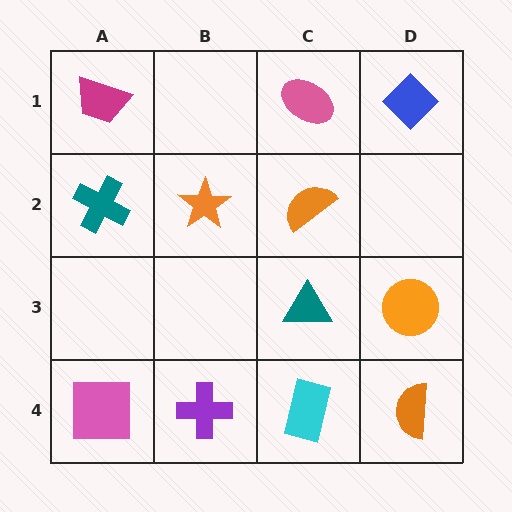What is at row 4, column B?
A purple cross.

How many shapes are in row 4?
4 shapes.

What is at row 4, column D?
An orange semicircle.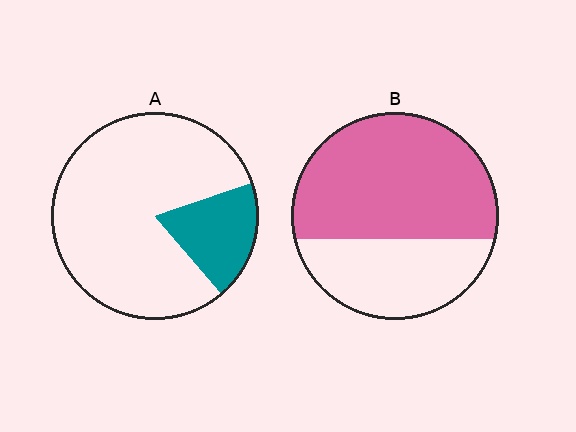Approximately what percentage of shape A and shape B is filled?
A is approximately 20% and B is approximately 65%.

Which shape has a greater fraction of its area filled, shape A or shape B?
Shape B.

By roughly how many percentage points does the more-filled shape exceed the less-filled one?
By roughly 45 percentage points (B over A).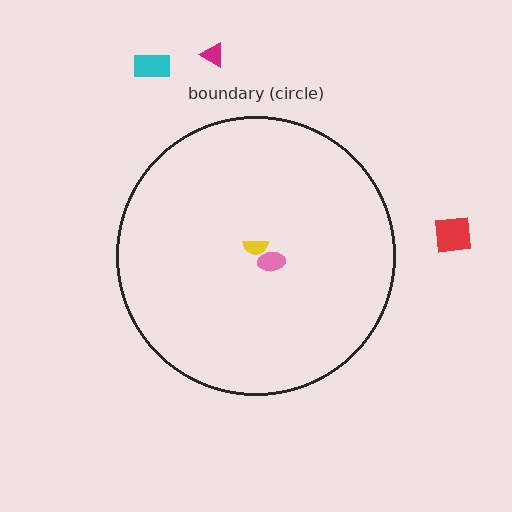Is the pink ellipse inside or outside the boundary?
Inside.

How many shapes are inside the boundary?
2 inside, 3 outside.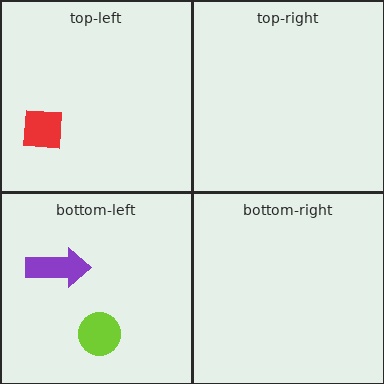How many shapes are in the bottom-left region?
2.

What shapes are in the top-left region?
The red square.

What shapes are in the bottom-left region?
The purple arrow, the lime circle.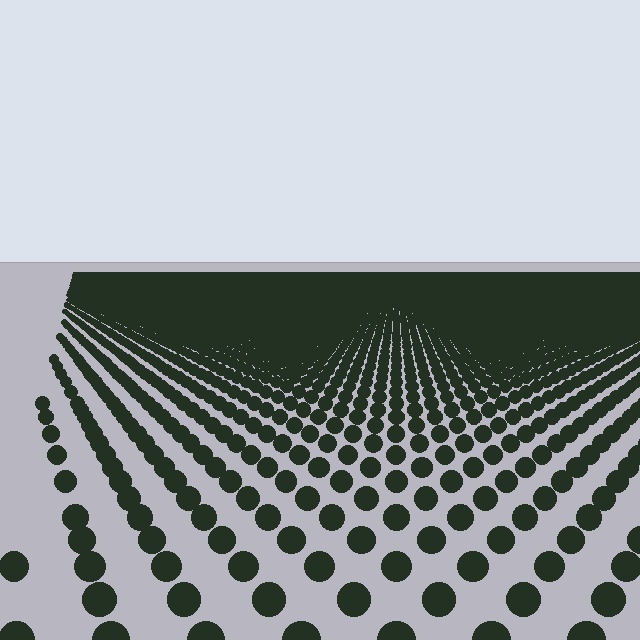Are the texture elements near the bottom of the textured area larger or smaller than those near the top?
Larger. Near the bottom, elements are closer to the viewer and appear at a bigger on-screen size.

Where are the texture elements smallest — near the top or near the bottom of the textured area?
Near the top.